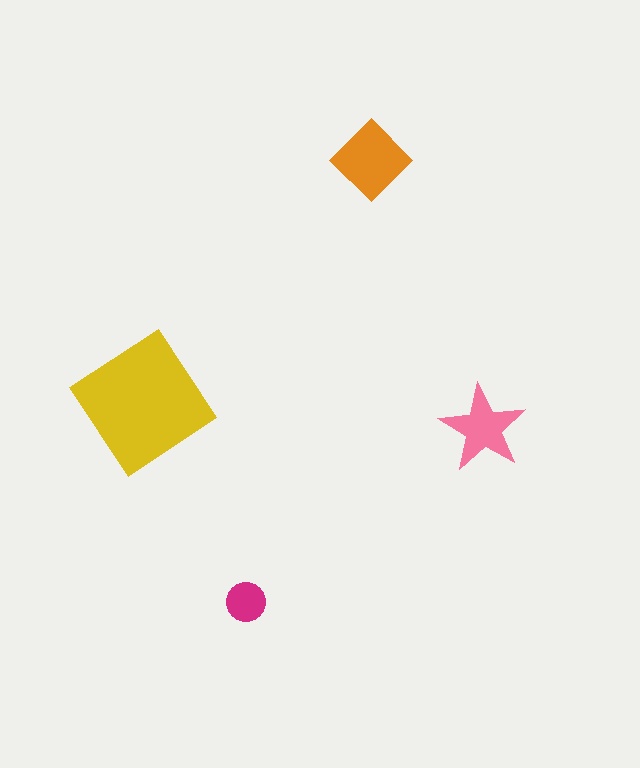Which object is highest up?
The orange diamond is topmost.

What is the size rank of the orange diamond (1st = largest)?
2nd.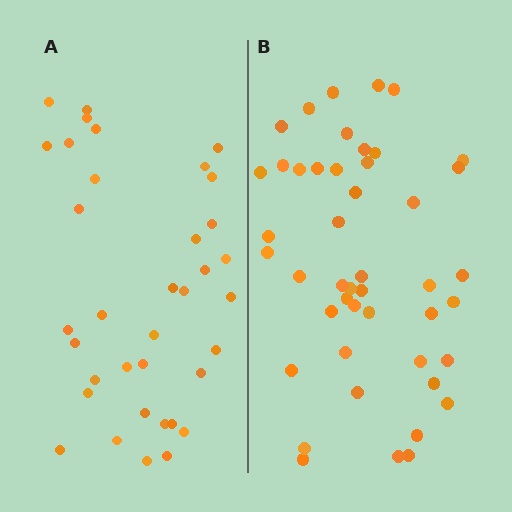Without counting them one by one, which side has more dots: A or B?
Region B (the right region) has more dots.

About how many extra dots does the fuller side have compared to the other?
Region B has roughly 10 or so more dots than region A.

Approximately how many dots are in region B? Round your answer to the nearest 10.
About 50 dots. (The exact count is 46, which rounds to 50.)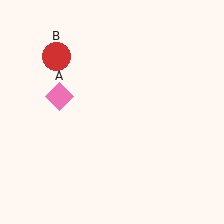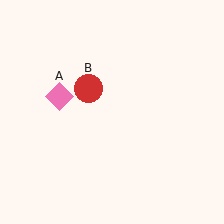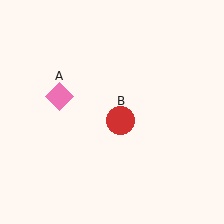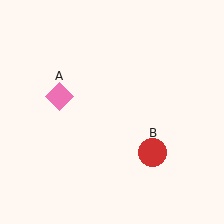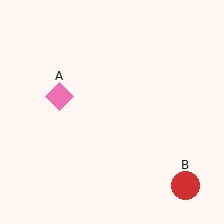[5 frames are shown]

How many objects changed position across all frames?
1 object changed position: red circle (object B).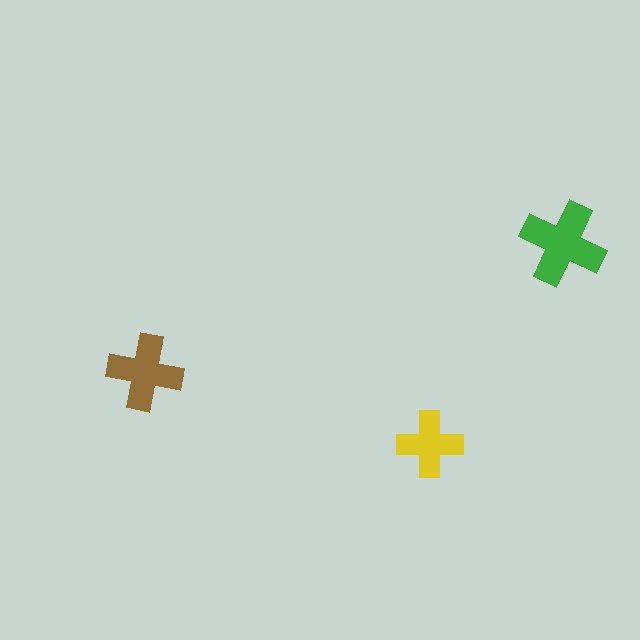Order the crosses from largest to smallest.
the green one, the brown one, the yellow one.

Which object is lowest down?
The yellow cross is bottommost.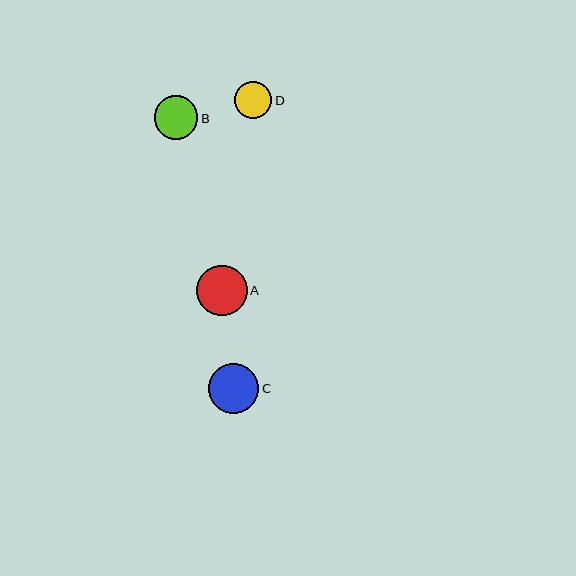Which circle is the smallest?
Circle D is the smallest with a size of approximately 37 pixels.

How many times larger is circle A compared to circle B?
Circle A is approximately 1.2 times the size of circle B.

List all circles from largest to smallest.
From largest to smallest: A, C, B, D.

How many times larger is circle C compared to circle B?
Circle C is approximately 1.2 times the size of circle B.